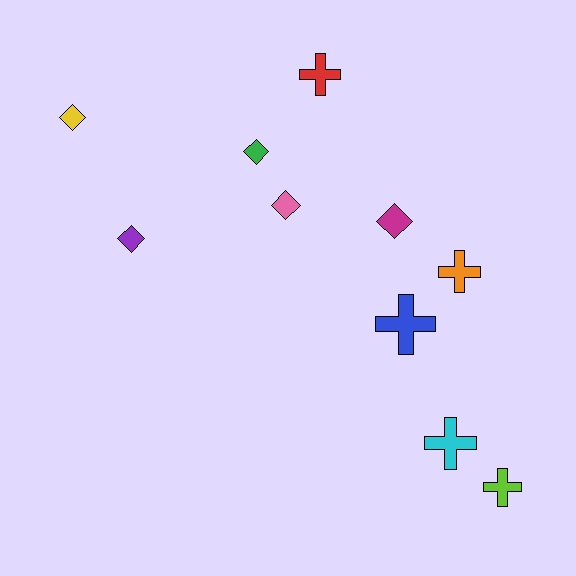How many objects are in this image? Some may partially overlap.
There are 10 objects.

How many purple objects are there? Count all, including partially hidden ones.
There is 1 purple object.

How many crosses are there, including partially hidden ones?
There are 5 crosses.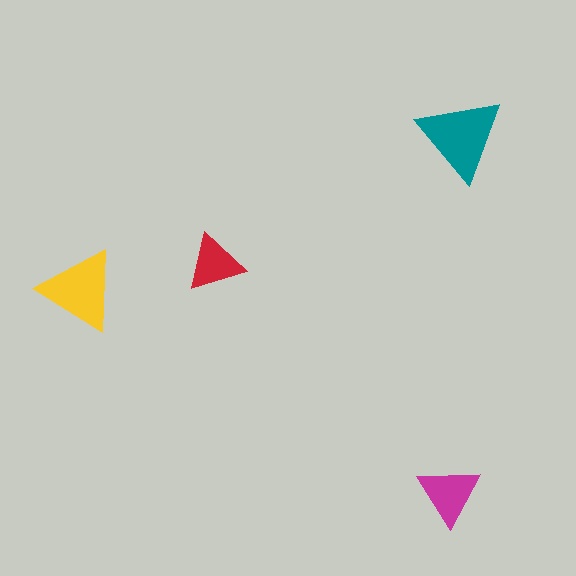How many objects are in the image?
There are 4 objects in the image.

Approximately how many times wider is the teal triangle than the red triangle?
About 1.5 times wider.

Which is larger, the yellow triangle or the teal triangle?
The teal one.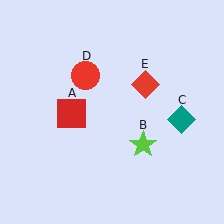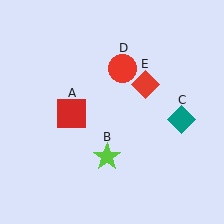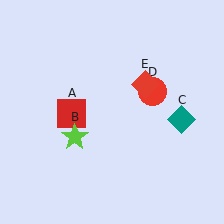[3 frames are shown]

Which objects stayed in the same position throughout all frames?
Red square (object A) and teal diamond (object C) and red diamond (object E) remained stationary.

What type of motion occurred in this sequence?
The lime star (object B), red circle (object D) rotated clockwise around the center of the scene.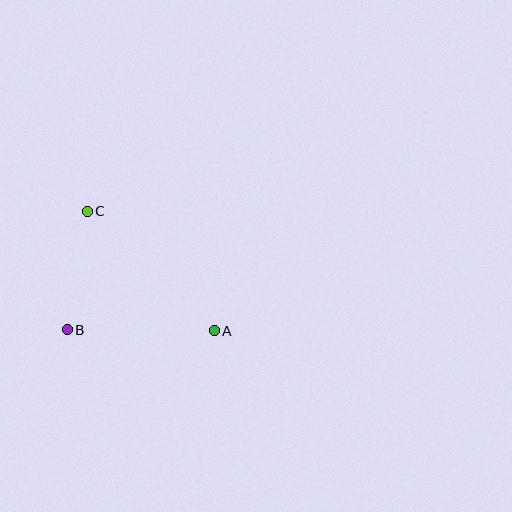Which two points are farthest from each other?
Points A and C are farthest from each other.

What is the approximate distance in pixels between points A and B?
The distance between A and B is approximately 147 pixels.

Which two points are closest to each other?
Points B and C are closest to each other.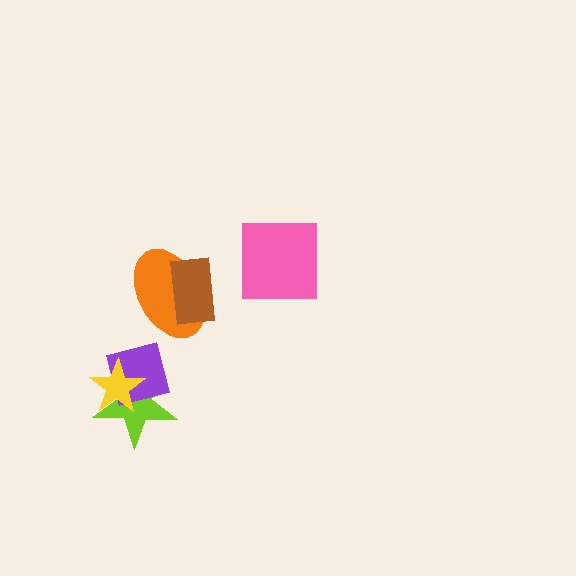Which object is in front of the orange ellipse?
The brown rectangle is in front of the orange ellipse.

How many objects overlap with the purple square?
2 objects overlap with the purple square.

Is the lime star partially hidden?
Yes, it is partially covered by another shape.